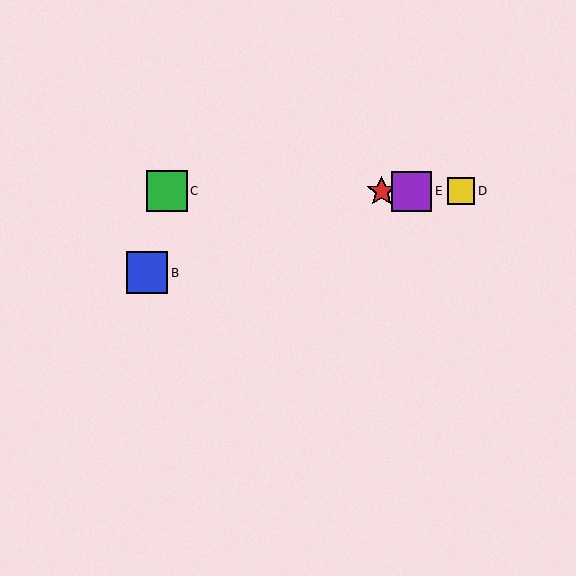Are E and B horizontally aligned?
No, E is at y≈191 and B is at y≈273.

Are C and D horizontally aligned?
Yes, both are at y≈191.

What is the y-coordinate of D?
Object D is at y≈191.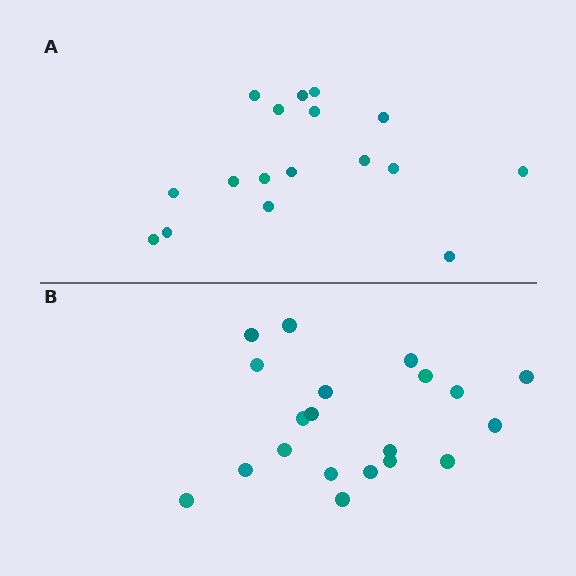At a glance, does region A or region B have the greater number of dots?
Region B (the bottom region) has more dots.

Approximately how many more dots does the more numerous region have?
Region B has just a few more — roughly 2 or 3 more dots than region A.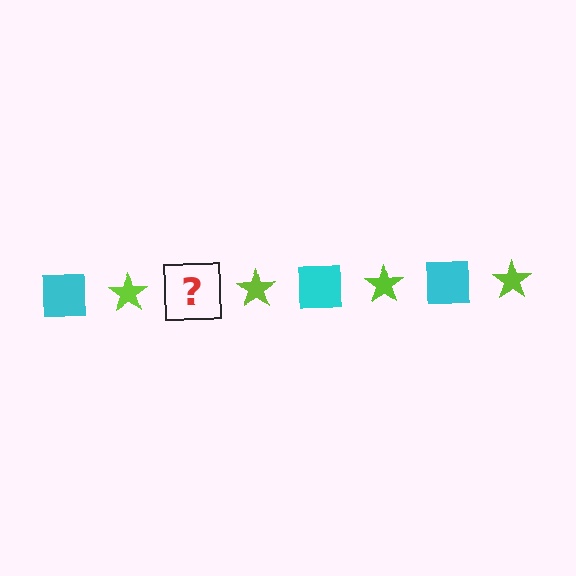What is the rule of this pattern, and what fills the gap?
The rule is that the pattern alternates between cyan square and lime star. The gap should be filled with a cyan square.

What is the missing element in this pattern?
The missing element is a cyan square.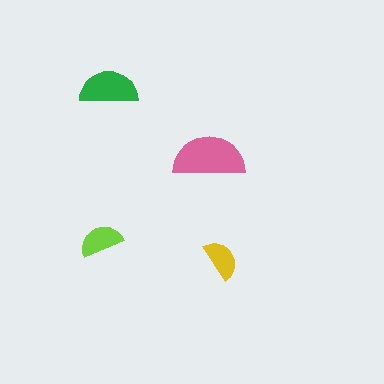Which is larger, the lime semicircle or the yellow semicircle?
The lime one.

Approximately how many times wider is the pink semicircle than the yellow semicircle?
About 2 times wider.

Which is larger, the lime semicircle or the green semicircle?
The green one.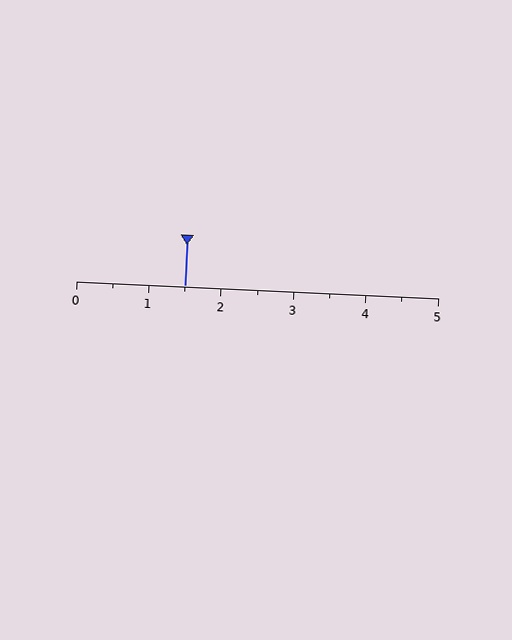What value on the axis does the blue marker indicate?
The marker indicates approximately 1.5.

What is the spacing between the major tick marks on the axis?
The major ticks are spaced 1 apart.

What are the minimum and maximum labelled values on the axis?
The axis runs from 0 to 5.